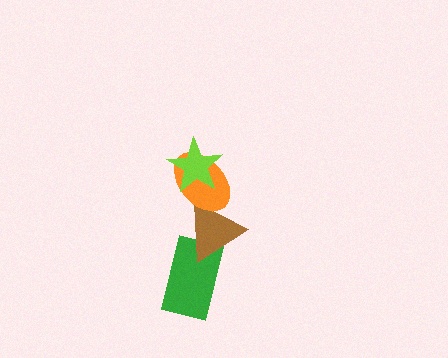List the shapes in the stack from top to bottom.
From top to bottom: the lime star, the orange ellipse, the brown triangle, the green rectangle.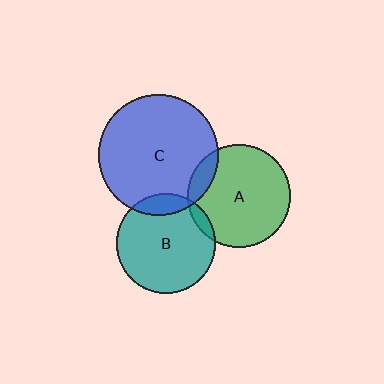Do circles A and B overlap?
Yes.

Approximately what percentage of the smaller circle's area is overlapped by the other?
Approximately 5%.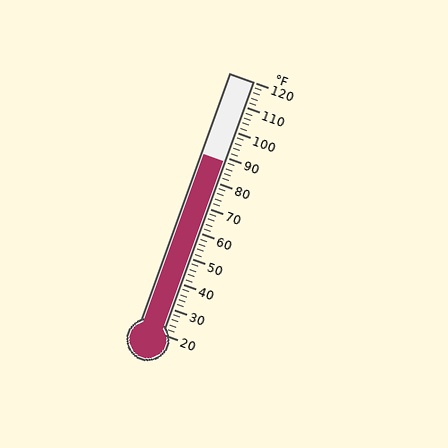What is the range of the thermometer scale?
The thermometer scale ranges from 20°F to 120°F.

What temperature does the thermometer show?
The thermometer shows approximately 88°F.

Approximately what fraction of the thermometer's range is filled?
The thermometer is filled to approximately 70% of its range.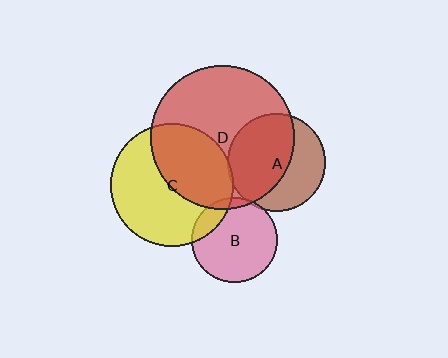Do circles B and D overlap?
Yes.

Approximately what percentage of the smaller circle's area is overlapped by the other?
Approximately 5%.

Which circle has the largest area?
Circle D (red).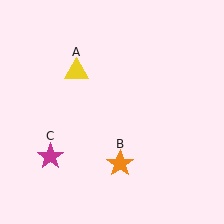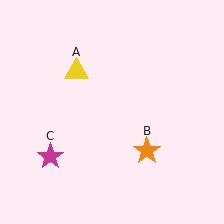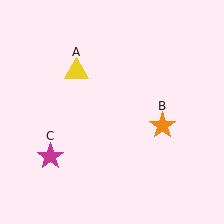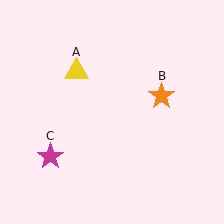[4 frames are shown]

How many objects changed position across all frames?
1 object changed position: orange star (object B).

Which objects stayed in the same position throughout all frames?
Yellow triangle (object A) and magenta star (object C) remained stationary.